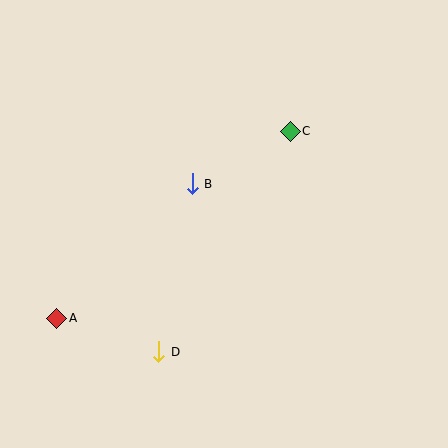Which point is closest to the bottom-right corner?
Point D is closest to the bottom-right corner.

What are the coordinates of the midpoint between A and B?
The midpoint between A and B is at (125, 251).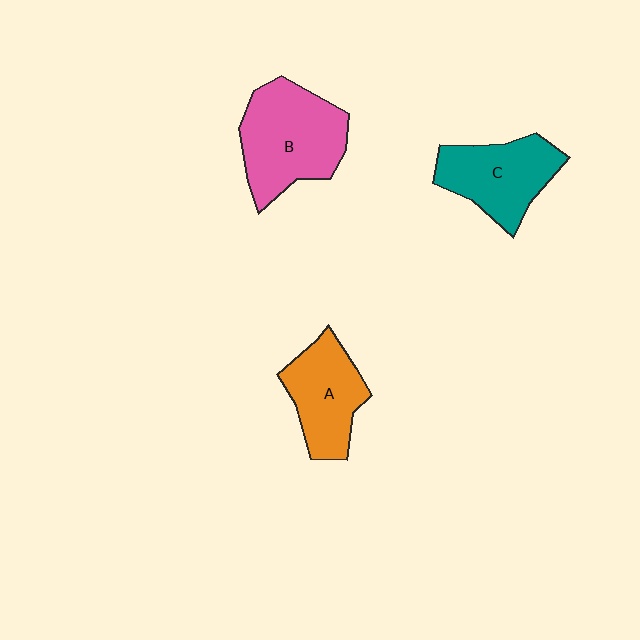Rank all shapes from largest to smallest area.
From largest to smallest: B (pink), C (teal), A (orange).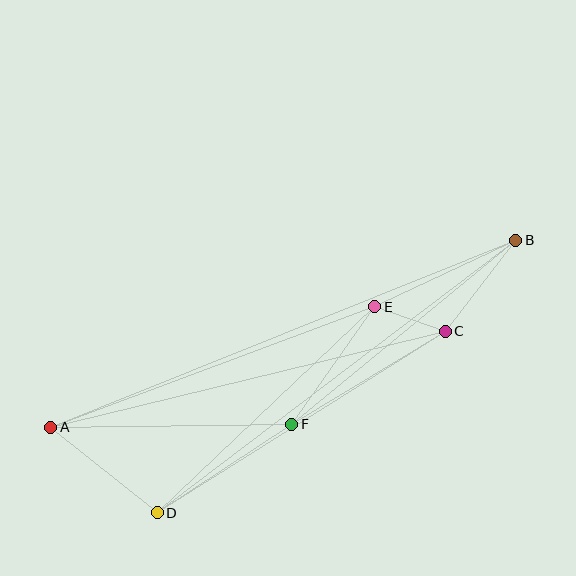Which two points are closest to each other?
Points C and E are closest to each other.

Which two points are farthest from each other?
Points A and B are farthest from each other.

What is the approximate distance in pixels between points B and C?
The distance between B and C is approximately 115 pixels.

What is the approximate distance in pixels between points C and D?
The distance between C and D is approximately 340 pixels.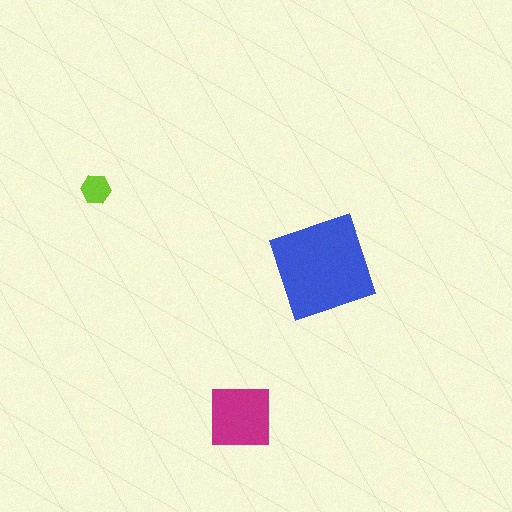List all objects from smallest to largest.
The lime hexagon, the magenta square, the blue diamond.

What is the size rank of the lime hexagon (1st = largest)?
3rd.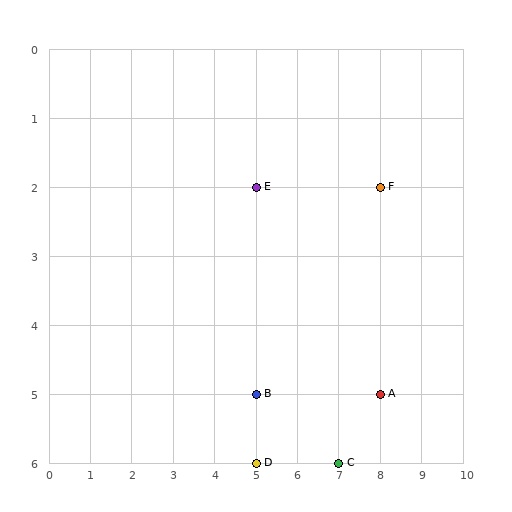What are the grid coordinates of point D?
Point D is at grid coordinates (5, 6).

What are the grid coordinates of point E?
Point E is at grid coordinates (5, 2).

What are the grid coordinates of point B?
Point B is at grid coordinates (5, 5).